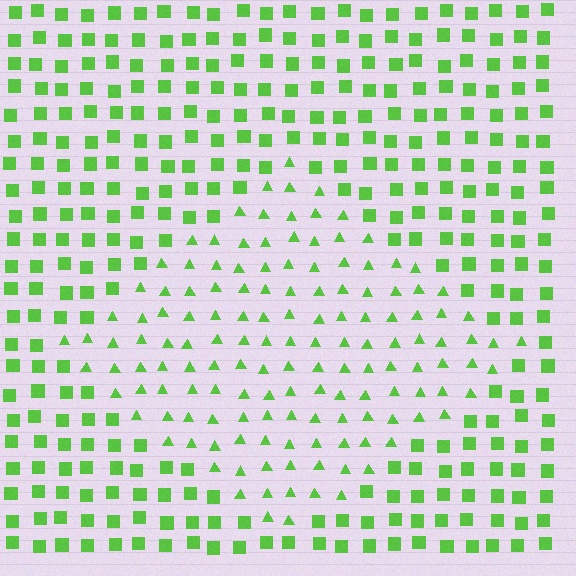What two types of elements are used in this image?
The image uses triangles inside the diamond region and squares outside it.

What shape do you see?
I see a diamond.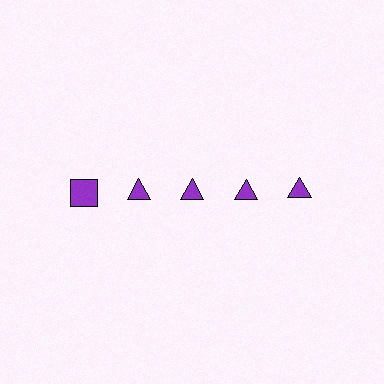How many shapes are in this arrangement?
There are 5 shapes arranged in a grid pattern.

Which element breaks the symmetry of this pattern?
The purple square in the top row, leftmost column breaks the symmetry. All other shapes are purple triangles.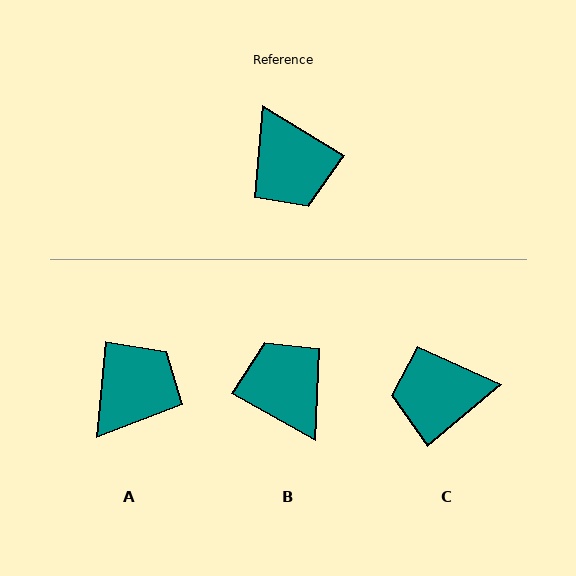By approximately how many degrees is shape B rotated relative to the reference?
Approximately 178 degrees clockwise.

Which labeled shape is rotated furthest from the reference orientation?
B, about 178 degrees away.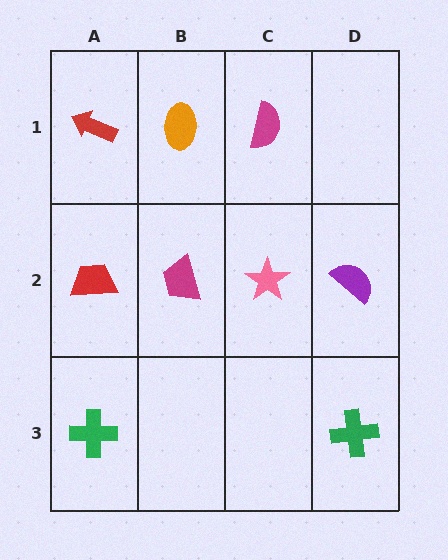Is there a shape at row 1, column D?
No, that cell is empty.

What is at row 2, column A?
A red trapezoid.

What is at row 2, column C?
A pink star.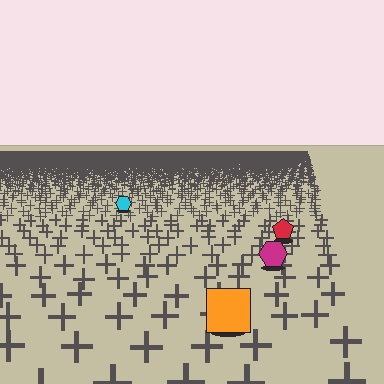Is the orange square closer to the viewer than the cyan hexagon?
Yes. The orange square is closer — you can tell from the texture gradient: the ground texture is coarser near it.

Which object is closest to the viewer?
The orange square is closest. The texture marks near it are larger and more spread out.